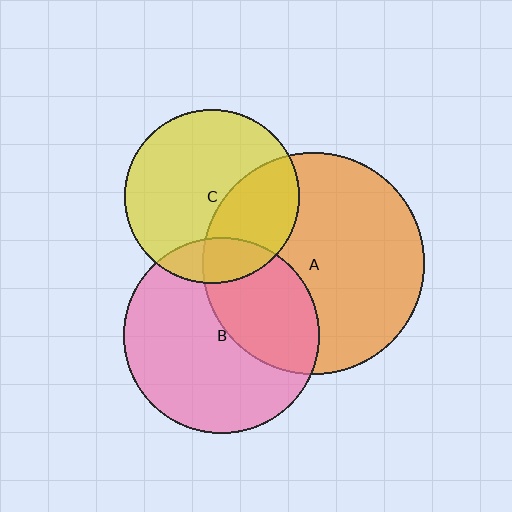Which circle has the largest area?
Circle A (orange).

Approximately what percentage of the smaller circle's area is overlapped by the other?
Approximately 35%.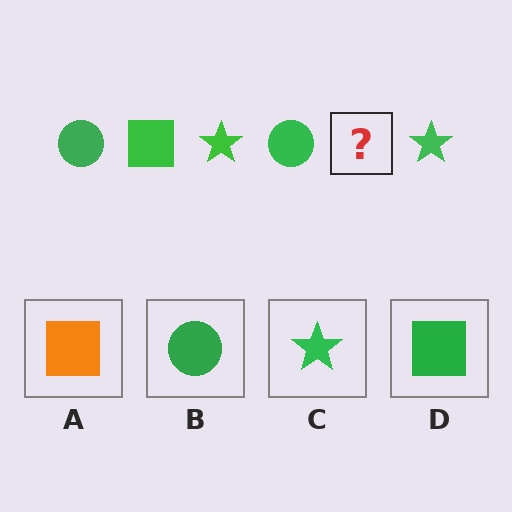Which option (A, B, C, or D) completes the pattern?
D.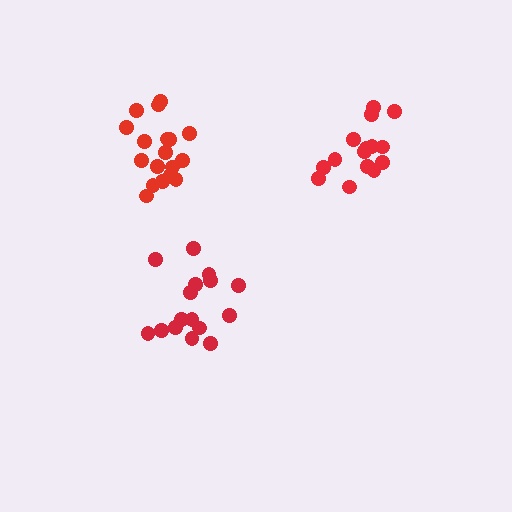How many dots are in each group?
Group 1: 18 dots, Group 2: 15 dots, Group 3: 16 dots (49 total).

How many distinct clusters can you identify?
There are 3 distinct clusters.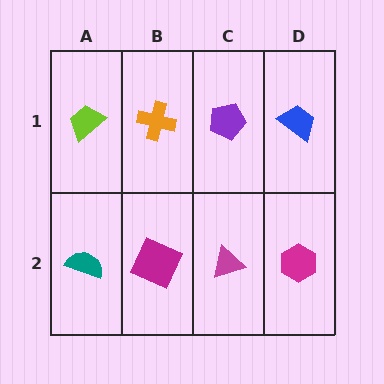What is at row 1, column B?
An orange cross.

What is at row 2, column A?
A teal semicircle.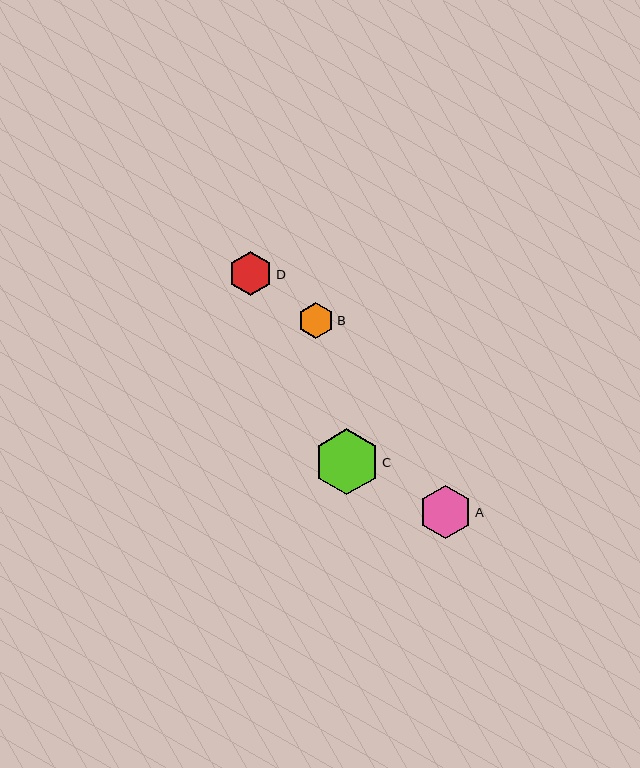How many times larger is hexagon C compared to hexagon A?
Hexagon C is approximately 1.2 times the size of hexagon A.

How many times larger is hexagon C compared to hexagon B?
Hexagon C is approximately 1.8 times the size of hexagon B.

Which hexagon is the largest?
Hexagon C is the largest with a size of approximately 66 pixels.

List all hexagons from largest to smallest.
From largest to smallest: C, A, D, B.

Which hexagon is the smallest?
Hexagon B is the smallest with a size of approximately 36 pixels.